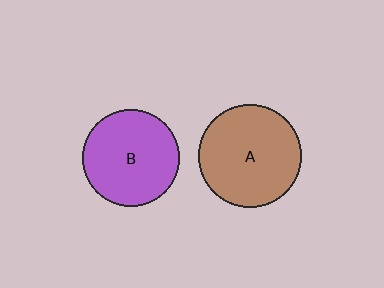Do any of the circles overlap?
No, none of the circles overlap.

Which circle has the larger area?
Circle A (brown).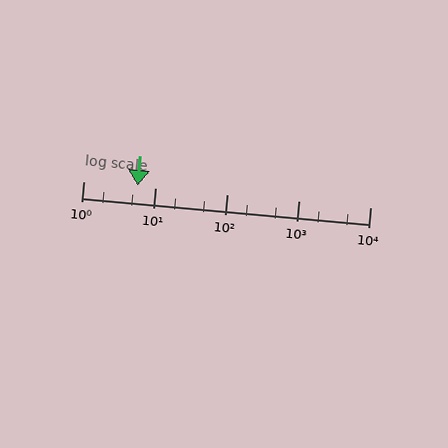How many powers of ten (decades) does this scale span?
The scale spans 4 decades, from 1 to 10000.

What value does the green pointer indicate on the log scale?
The pointer indicates approximately 5.8.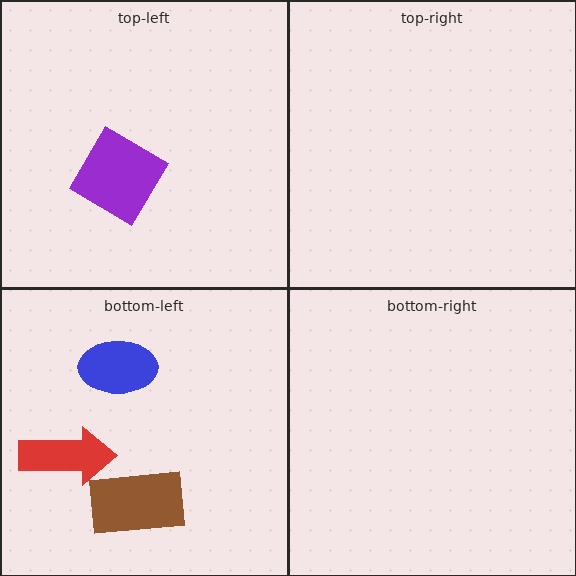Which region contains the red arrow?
The bottom-left region.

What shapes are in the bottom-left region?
The blue ellipse, the red arrow, the brown rectangle.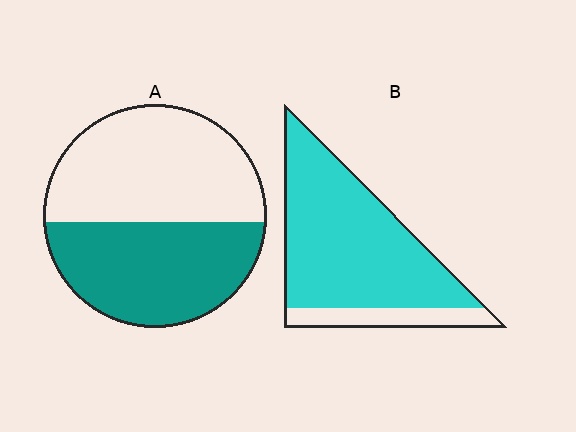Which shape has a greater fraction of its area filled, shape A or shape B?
Shape B.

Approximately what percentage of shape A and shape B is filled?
A is approximately 45% and B is approximately 85%.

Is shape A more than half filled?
Roughly half.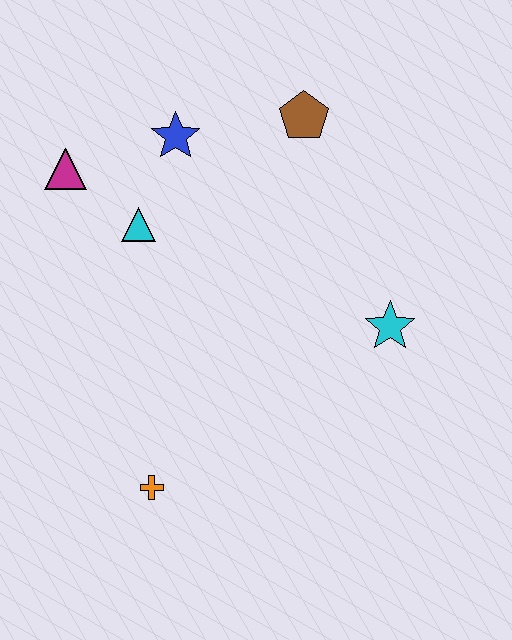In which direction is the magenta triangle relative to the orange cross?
The magenta triangle is above the orange cross.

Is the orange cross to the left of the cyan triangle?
No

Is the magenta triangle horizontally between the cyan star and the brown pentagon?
No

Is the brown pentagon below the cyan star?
No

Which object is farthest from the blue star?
The orange cross is farthest from the blue star.